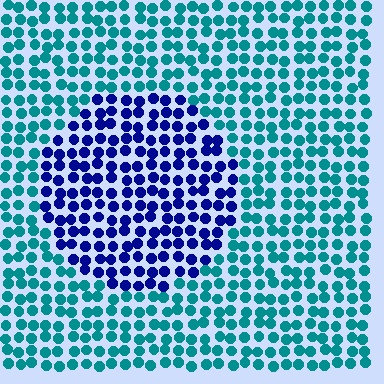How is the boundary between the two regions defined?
The boundary is defined purely by a slight shift in hue (about 57 degrees). Spacing, size, and orientation are identical on both sides.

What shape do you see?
I see a circle.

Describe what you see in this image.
The image is filled with small teal elements in a uniform arrangement. A circle-shaped region is visible where the elements are tinted to a slightly different hue, forming a subtle color boundary.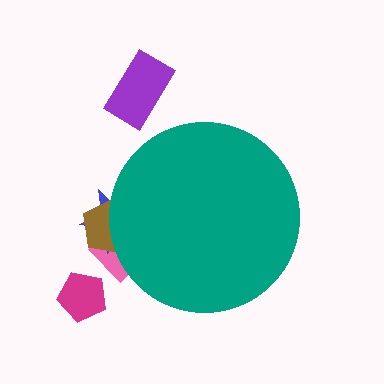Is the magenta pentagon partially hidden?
No, the magenta pentagon is fully visible.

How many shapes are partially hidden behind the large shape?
3 shapes are partially hidden.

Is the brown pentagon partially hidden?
Yes, the brown pentagon is partially hidden behind the teal circle.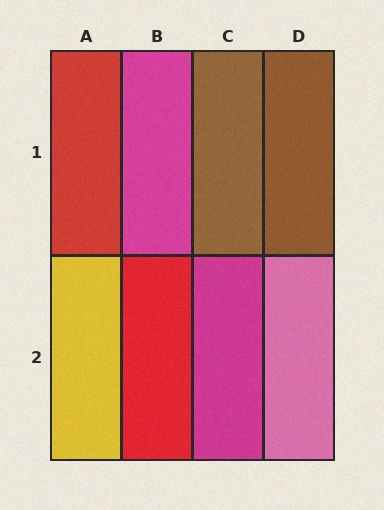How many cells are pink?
1 cell is pink.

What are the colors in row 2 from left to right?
Yellow, red, magenta, pink.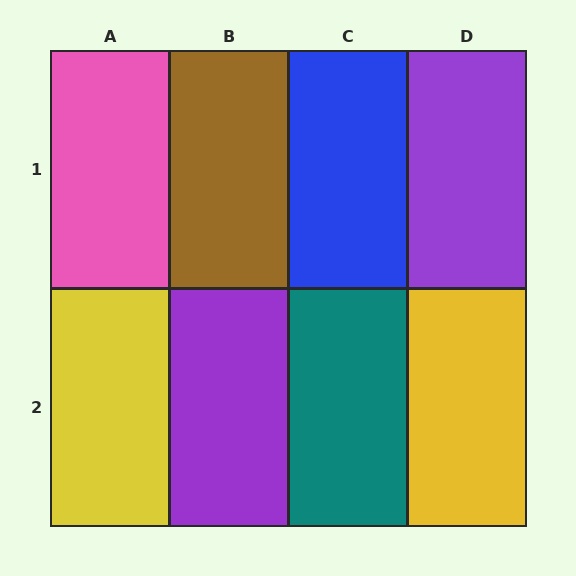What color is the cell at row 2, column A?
Yellow.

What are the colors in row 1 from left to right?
Pink, brown, blue, purple.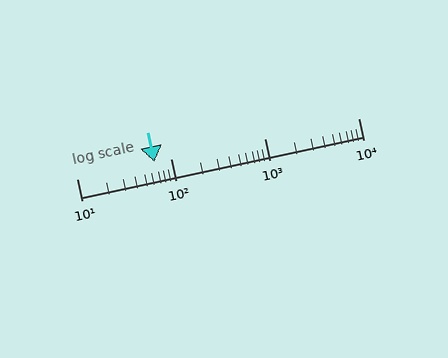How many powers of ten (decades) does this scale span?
The scale spans 3 decades, from 10 to 10000.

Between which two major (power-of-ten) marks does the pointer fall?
The pointer is between 10 and 100.